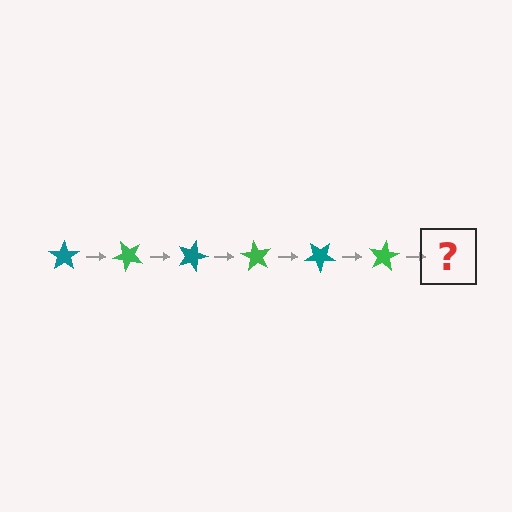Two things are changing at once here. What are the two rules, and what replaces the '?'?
The two rules are that it rotates 45 degrees each step and the color cycles through teal and green. The '?' should be a teal star, rotated 270 degrees from the start.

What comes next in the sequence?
The next element should be a teal star, rotated 270 degrees from the start.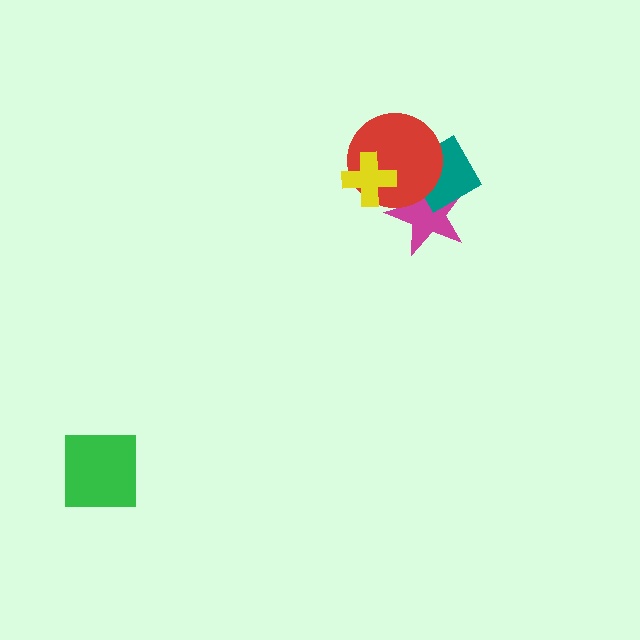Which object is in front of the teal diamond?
The red circle is in front of the teal diamond.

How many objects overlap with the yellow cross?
1 object overlaps with the yellow cross.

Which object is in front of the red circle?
The yellow cross is in front of the red circle.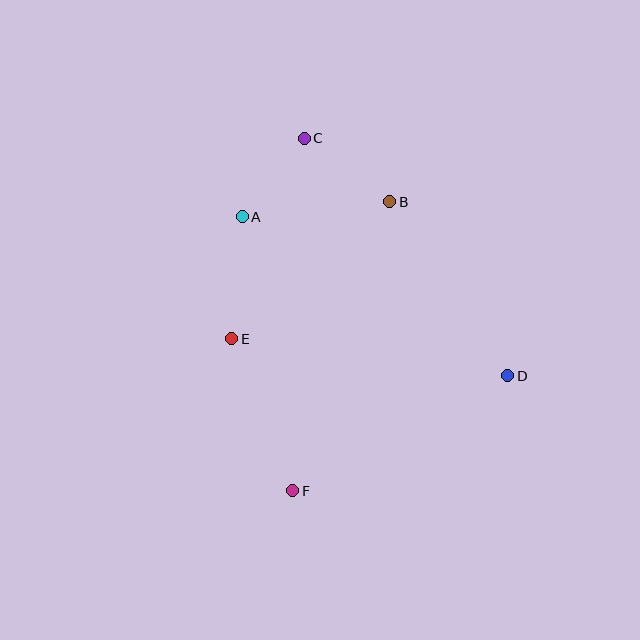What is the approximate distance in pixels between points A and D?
The distance between A and D is approximately 309 pixels.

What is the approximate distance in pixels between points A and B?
The distance between A and B is approximately 148 pixels.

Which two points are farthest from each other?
Points C and F are farthest from each other.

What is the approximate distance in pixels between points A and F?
The distance between A and F is approximately 279 pixels.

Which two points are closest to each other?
Points A and C are closest to each other.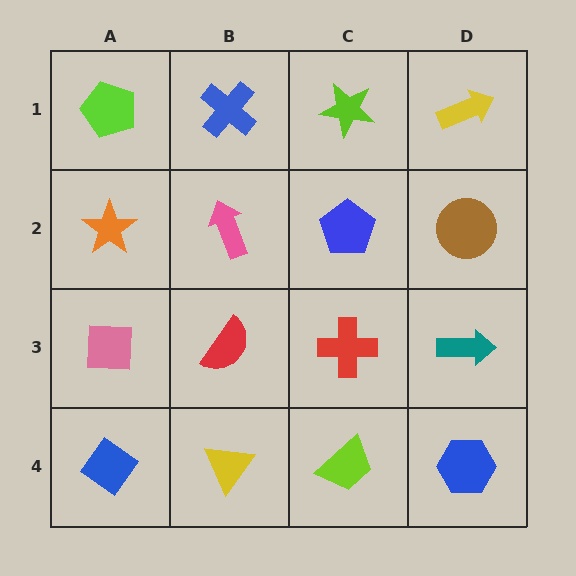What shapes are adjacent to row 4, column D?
A teal arrow (row 3, column D), a lime trapezoid (row 4, column C).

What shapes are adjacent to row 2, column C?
A lime star (row 1, column C), a red cross (row 3, column C), a pink arrow (row 2, column B), a brown circle (row 2, column D).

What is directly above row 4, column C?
A red cross.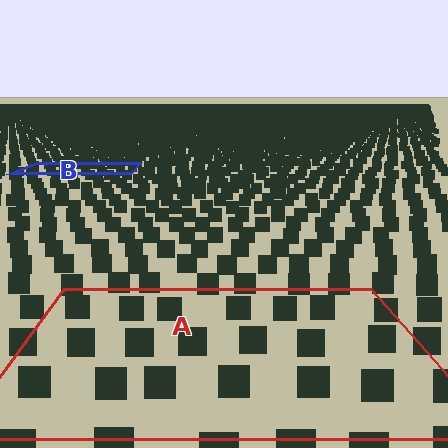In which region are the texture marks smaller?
The texture marks are smaller in region B, because it is farther away.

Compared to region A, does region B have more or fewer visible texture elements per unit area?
Region B has more texture elements per unit area — they are packed more densely because it is farther away.